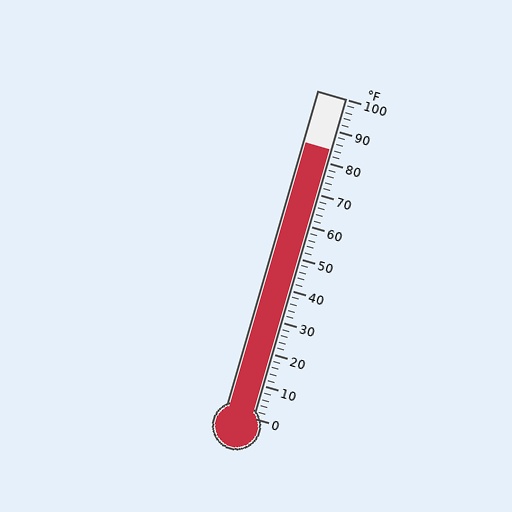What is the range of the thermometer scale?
The thermometer scale ranges from 0°F to 100°F.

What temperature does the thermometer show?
The thermometer shows approximately 84°F.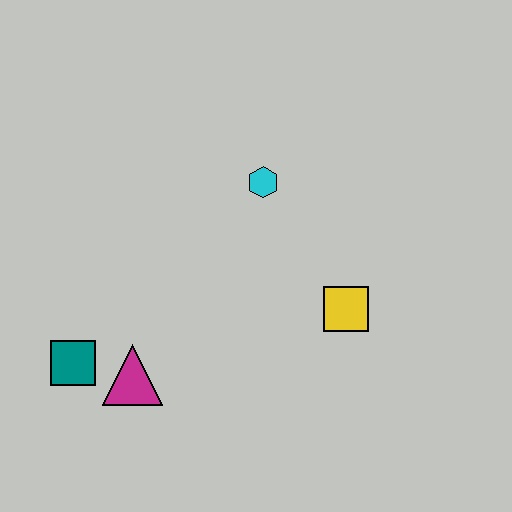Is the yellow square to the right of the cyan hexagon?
Yes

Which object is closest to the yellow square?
The cyan hexagon is closest to the yellow square.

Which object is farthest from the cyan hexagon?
The teal square is farthest from the cyan hexagon.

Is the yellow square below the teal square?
No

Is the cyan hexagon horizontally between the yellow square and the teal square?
Yes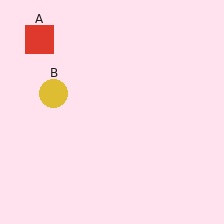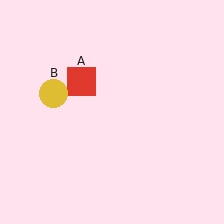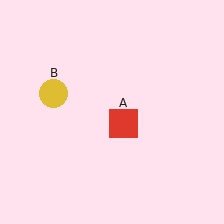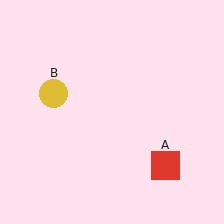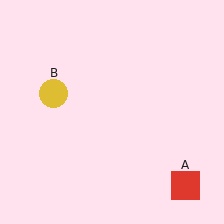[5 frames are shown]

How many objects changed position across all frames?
1 object changed position: red square (object A).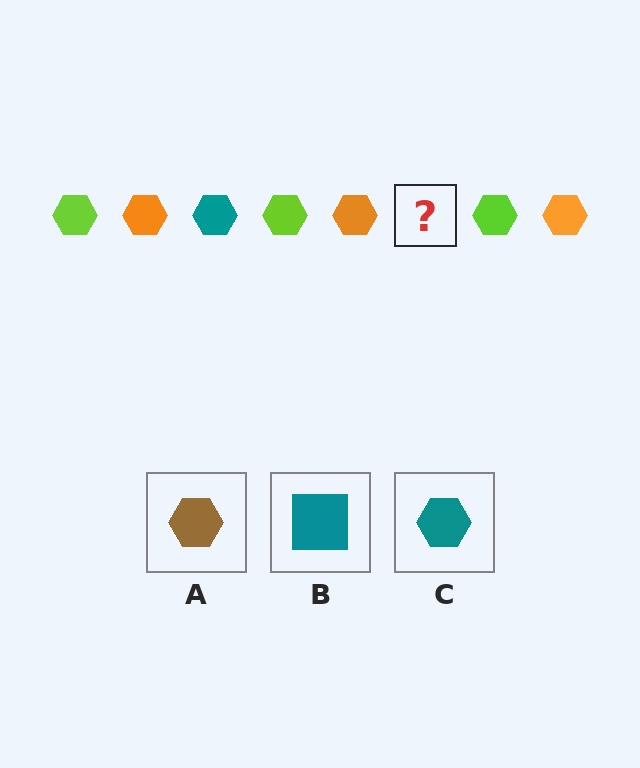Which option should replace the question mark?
Option C.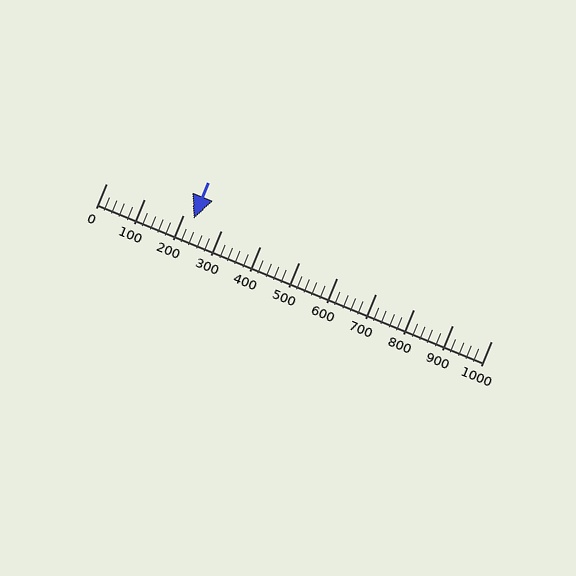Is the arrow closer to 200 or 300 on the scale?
The arrow is closer to 200.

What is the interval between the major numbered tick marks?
The major tick marks are spaced 100 units apart.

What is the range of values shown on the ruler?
The ruler shows values from 0 to 1000.